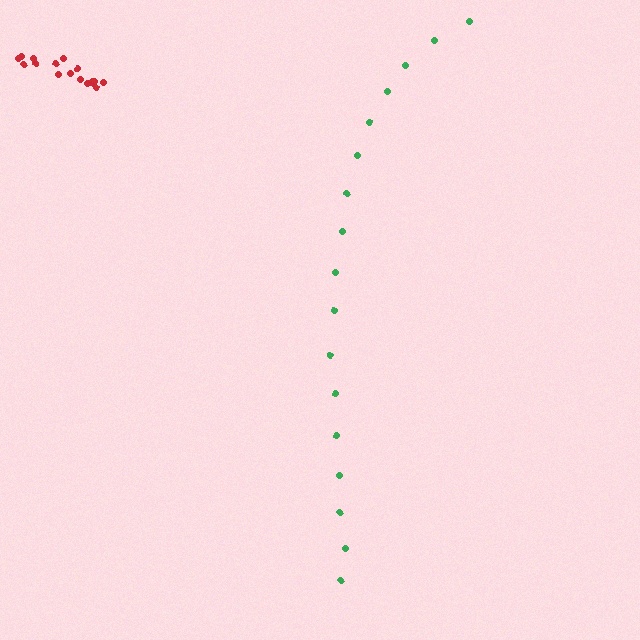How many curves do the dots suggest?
There are 2 distinct paths.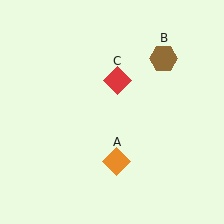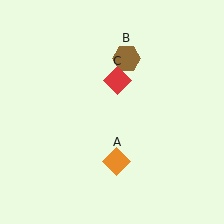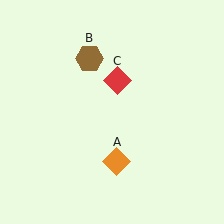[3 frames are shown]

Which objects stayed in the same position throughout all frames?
Orange diamond (object A) and red diamond (object C) remained stationary.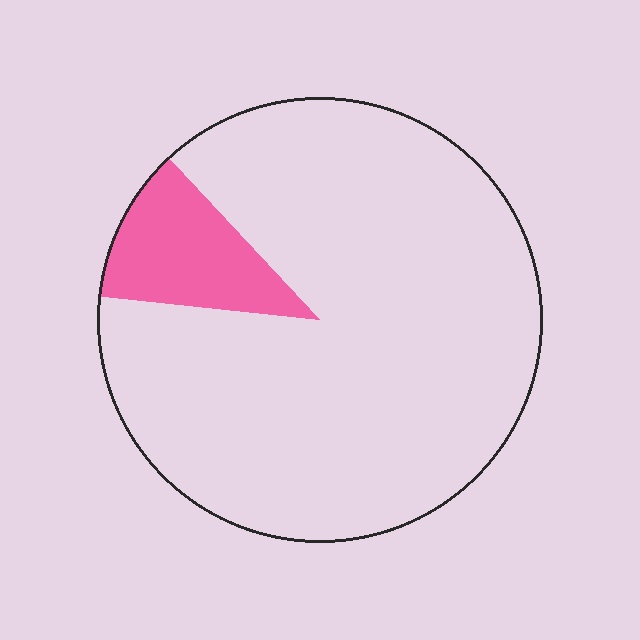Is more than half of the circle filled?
No.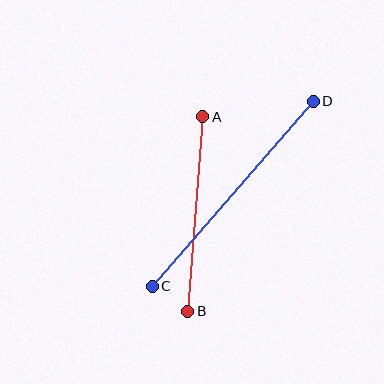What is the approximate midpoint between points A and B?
The midpoint is at approximately (195, 214) pixels.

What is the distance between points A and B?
The distance is approximately 195 pixels.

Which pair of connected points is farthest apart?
Points C and D are farthest apart.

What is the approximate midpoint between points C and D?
The midpoint is at approximately (233, 194) pixels.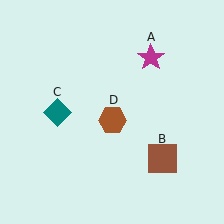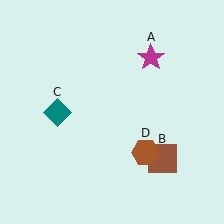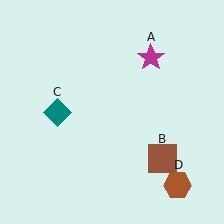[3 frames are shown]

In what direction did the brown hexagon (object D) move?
The brown hexagon (object D) moved down and to the right.